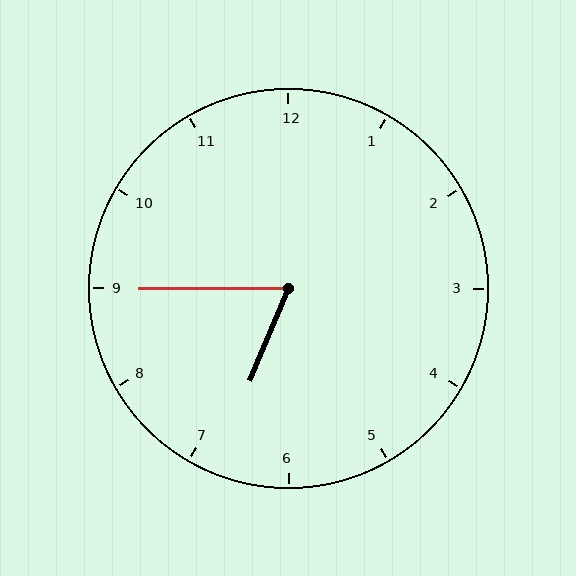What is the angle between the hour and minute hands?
Approximately 68 degrees.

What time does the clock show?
6:45.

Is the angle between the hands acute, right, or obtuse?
It is acute.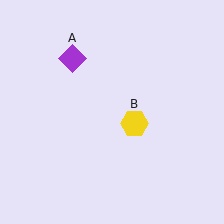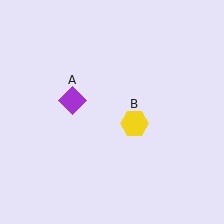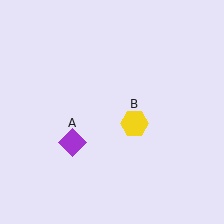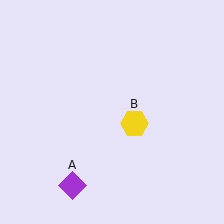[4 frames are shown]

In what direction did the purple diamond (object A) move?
The purple diamond (object A) moved down.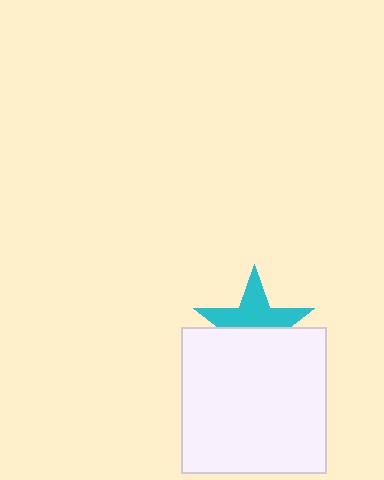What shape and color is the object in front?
The object in front is a white square.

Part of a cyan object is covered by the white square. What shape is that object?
It is a star.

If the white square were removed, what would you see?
You would see the complete cyan star.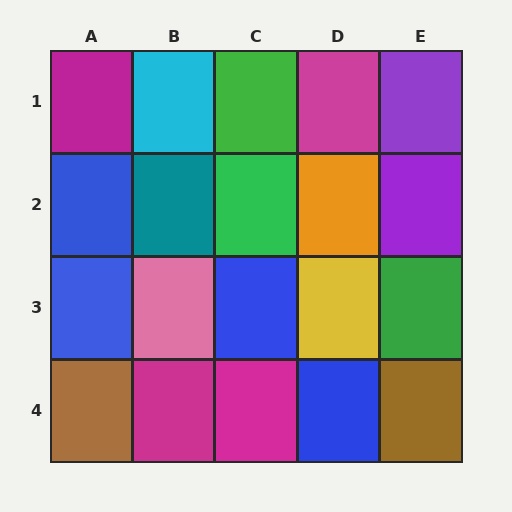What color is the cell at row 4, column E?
Brown.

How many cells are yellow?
1 cell is yellow.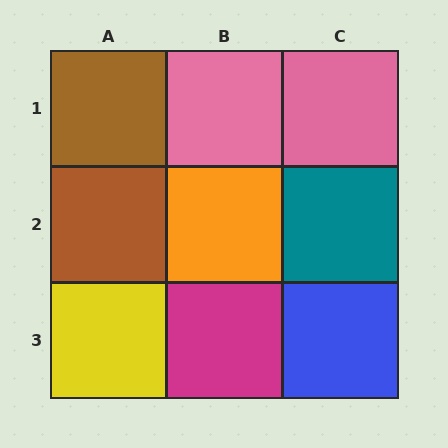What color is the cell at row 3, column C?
Blue.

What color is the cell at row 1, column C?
Pink.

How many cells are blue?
1 cell is blue.